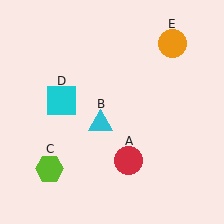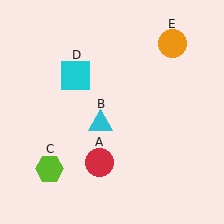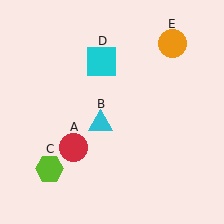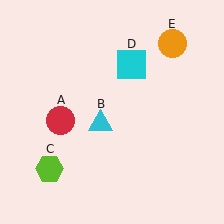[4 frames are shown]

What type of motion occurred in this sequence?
The red circle (object A), cyan square (object D) rotated clockwise around the center of the scene.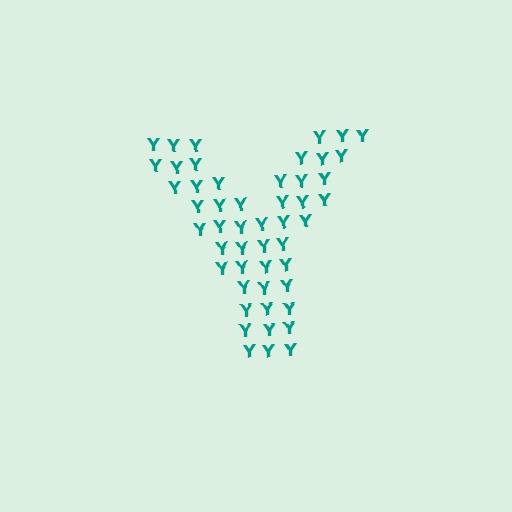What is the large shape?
The large shape is the letter Y.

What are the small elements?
The small elements are letter Y's.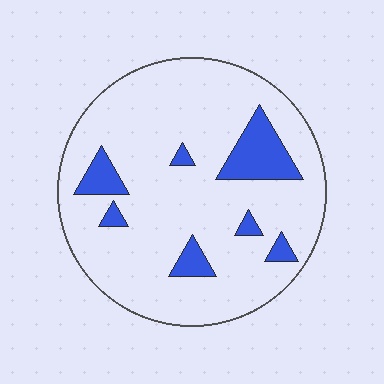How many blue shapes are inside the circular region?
7.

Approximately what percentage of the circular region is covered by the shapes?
Approximately 15%.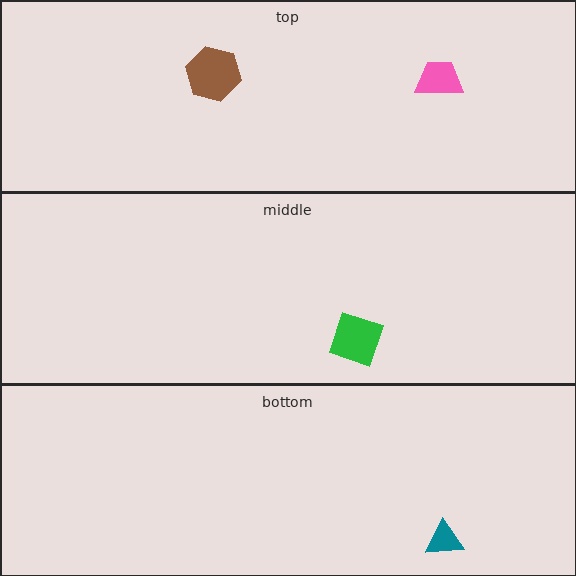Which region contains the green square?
The middle region.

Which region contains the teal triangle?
The bottom region.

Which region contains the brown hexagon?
The top region.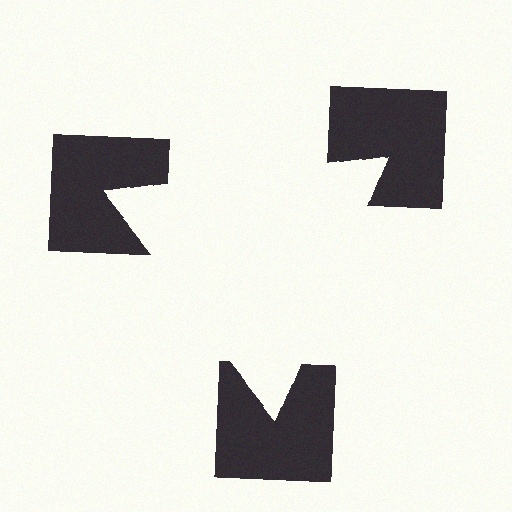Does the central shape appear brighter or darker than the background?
It typically appears slightly brighter than the background, even though no actual brightness change is drawn.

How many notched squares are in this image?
There are 3 — one at each vertex of the illusory triangle.